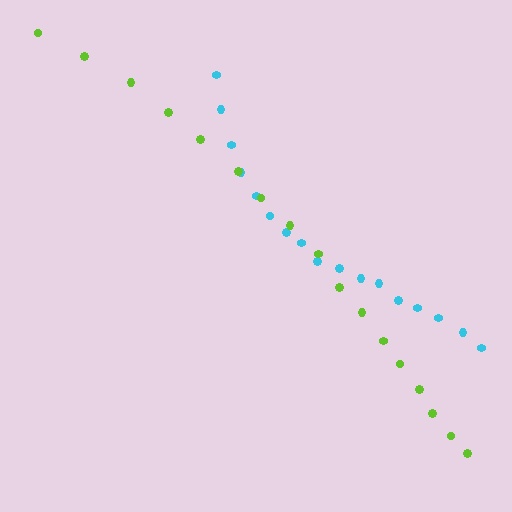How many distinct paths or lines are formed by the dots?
There are 2 distinct paths.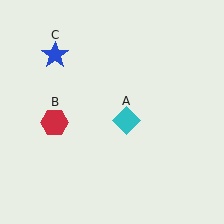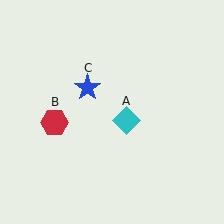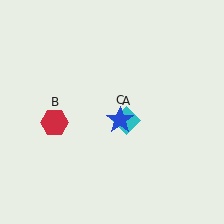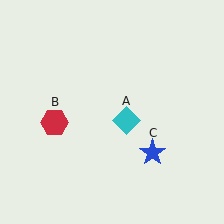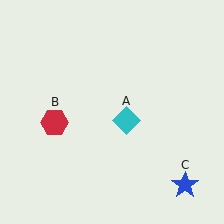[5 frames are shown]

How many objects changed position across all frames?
1 object changed position: blue star (object C).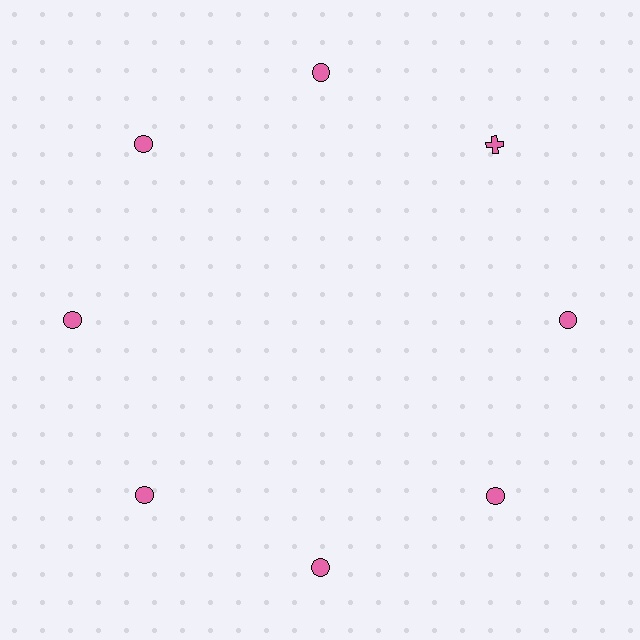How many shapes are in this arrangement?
There are 8 shapes arranged in a ring pattern.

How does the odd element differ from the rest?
It has a different shape: cross instead of circle.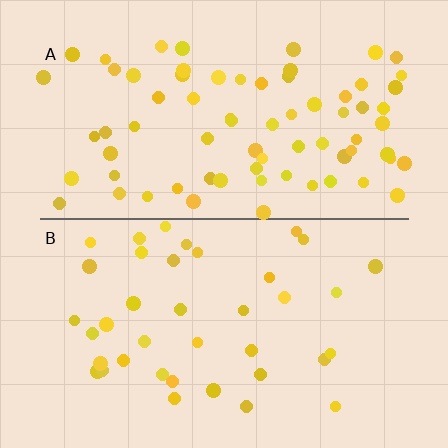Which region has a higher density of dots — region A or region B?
A (the top).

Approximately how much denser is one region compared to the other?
Approximately 1.9× — region A over region B.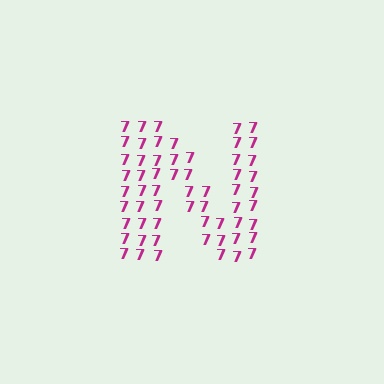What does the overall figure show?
The overall figure shows the letter N.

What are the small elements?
The small elements are digit 7's.